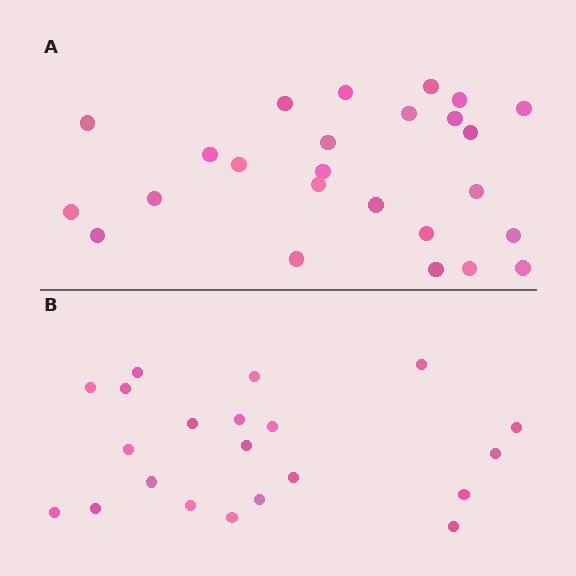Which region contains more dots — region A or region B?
Region A (the top region) has more dots.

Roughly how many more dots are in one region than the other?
Region A has about 4 more dots than region B.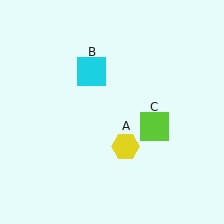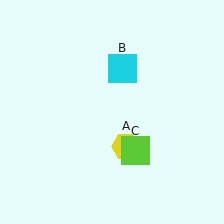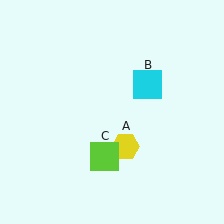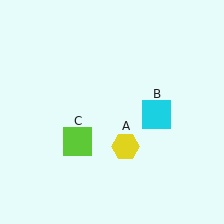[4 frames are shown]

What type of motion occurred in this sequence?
The cyan square (object B), lime square (object C) rotated clockwise around the center of the scene.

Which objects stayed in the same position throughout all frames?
Yellow hexagon (object A) remained stationary.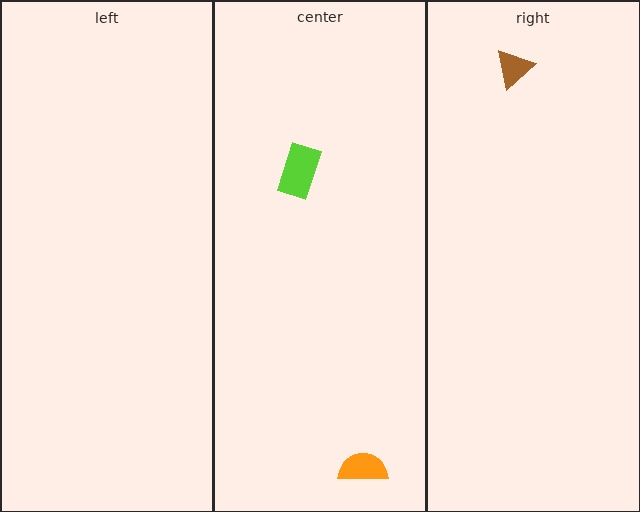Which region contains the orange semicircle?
The center region.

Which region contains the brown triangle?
The right region.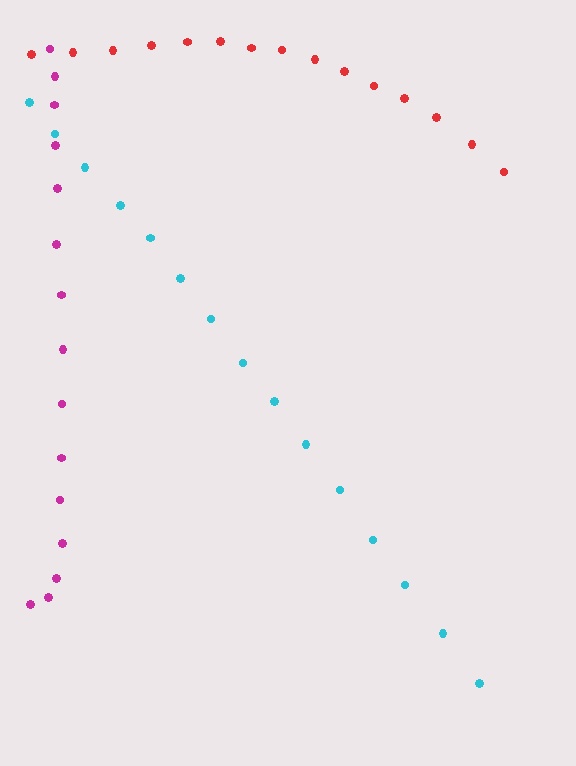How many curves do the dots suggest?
There are 3 distinct paths.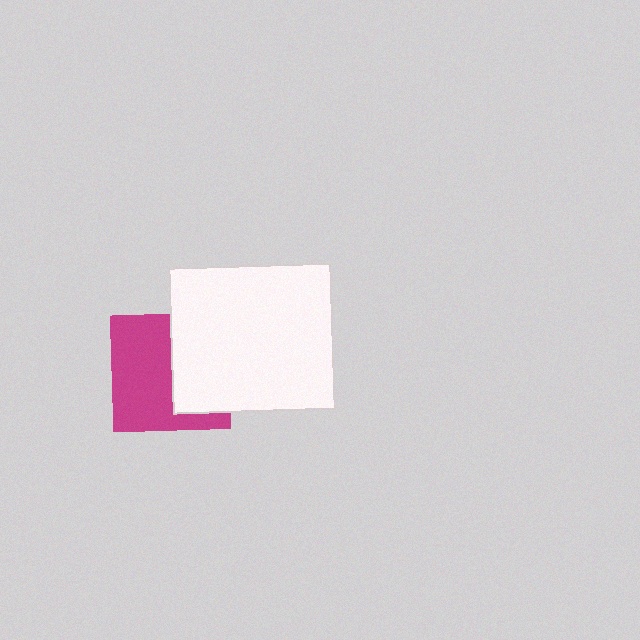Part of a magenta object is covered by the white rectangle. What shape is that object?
It is a square.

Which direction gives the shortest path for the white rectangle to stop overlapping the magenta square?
Moving right gives the shortest separation.